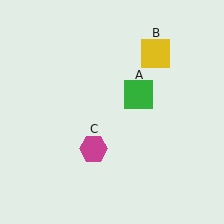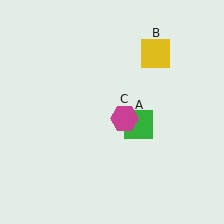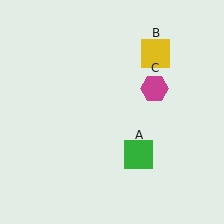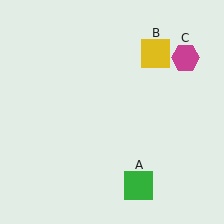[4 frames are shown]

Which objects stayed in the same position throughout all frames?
Yellow square (object B) remained stationary.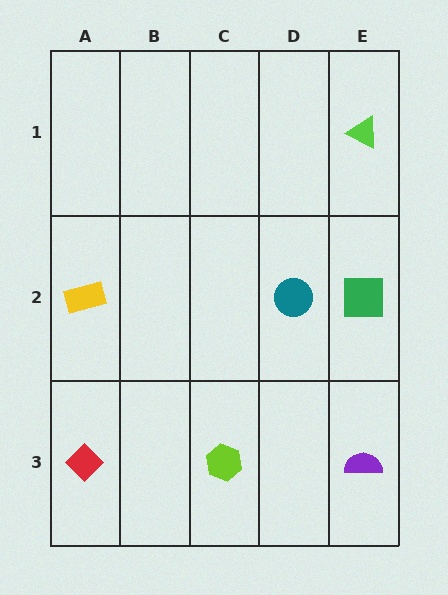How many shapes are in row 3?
3 shapes.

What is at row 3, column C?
A lime hexagon.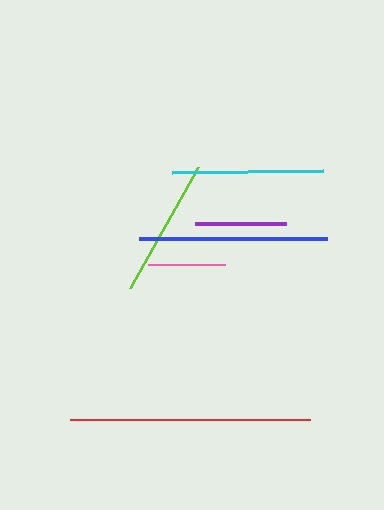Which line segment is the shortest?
The pink line is the shortest at approximately 77 pixels.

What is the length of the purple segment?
The purple segment is approximately 91 pixels long.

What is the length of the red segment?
The red segment is approximately 240 pixels long.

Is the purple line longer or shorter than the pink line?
The purple line is longer than the pink line.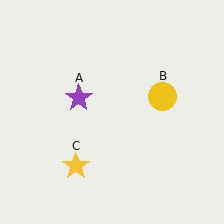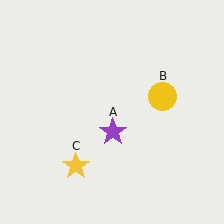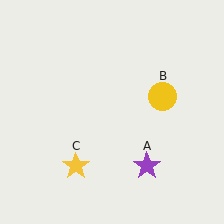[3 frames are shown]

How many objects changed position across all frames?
1 object changed position: purple star (object A).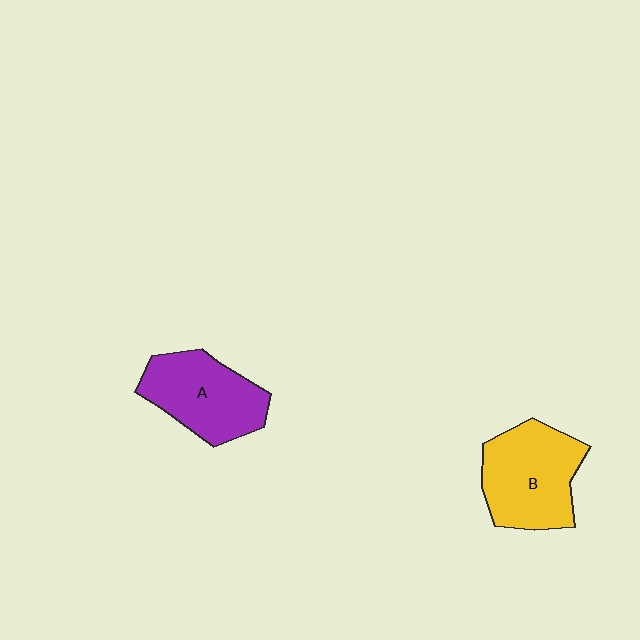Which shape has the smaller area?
Shape A (purple).